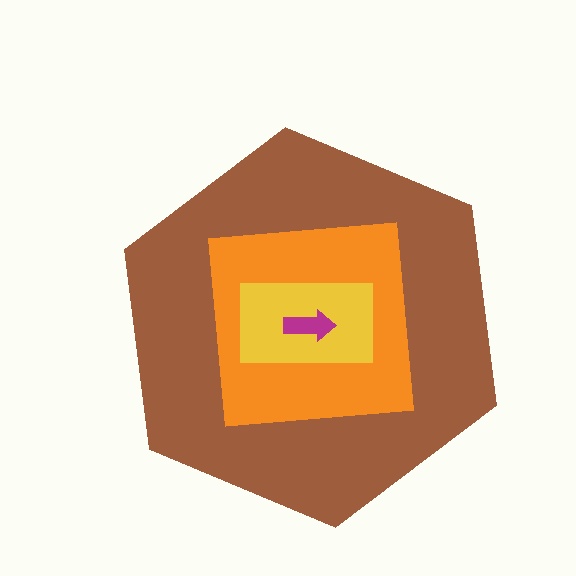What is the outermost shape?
The brown hexagon.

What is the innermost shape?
The magenta arrow.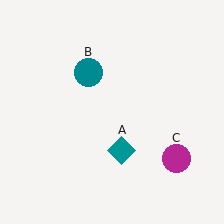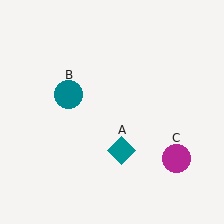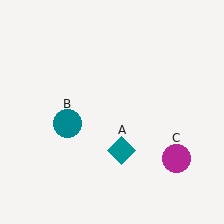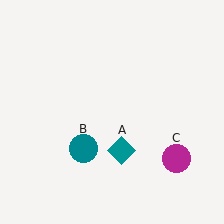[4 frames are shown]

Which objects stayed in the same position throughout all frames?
Teal diamond (object A) and magenta circle (object C) remained stationary.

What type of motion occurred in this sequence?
The teal circle (object B) rotated counterclockwise around the center of the scene.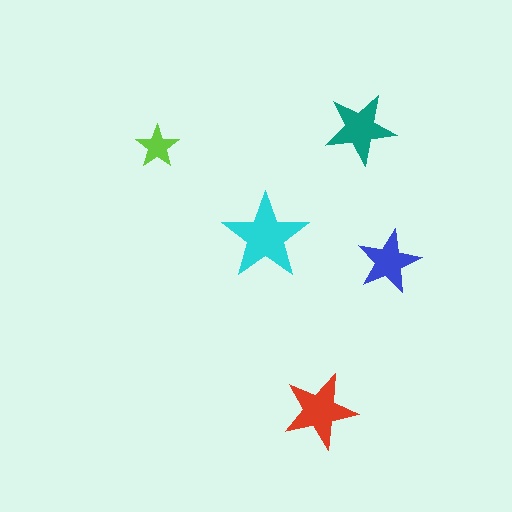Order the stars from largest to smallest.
the cyan one, the red one, the teal one, the blue one, the lime one.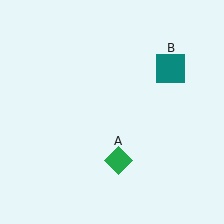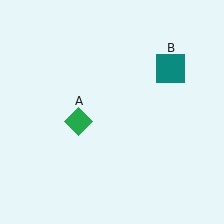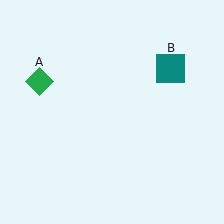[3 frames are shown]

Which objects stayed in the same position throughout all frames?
Teal square (object B) remained stationary.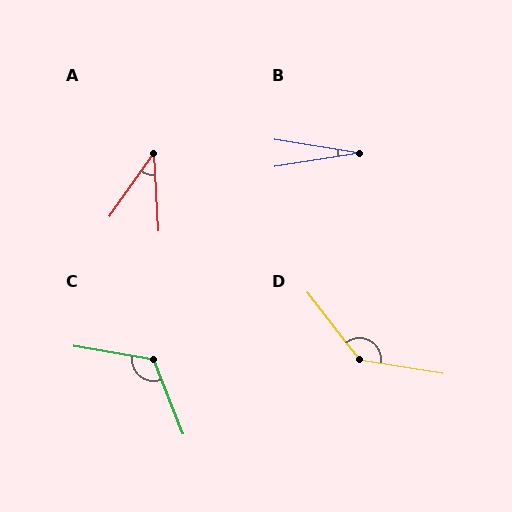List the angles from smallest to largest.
B (18°), A (38°), C (121°), D (137°).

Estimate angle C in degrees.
Approximately 121 degrees.